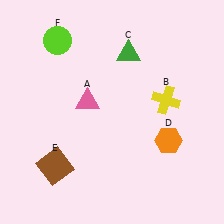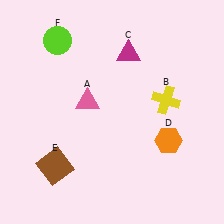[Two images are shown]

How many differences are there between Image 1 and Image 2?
There is 1 difference between the two images.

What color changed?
The triangle (C) changed from green in Image 1 to magenta in Image 2.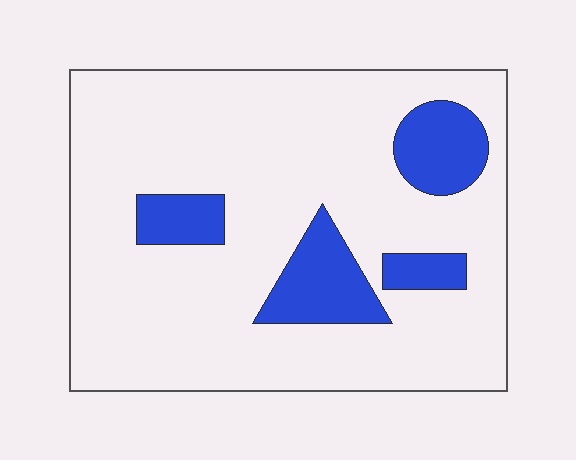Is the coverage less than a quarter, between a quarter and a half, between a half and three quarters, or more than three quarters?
Less than a quarter.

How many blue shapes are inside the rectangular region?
4.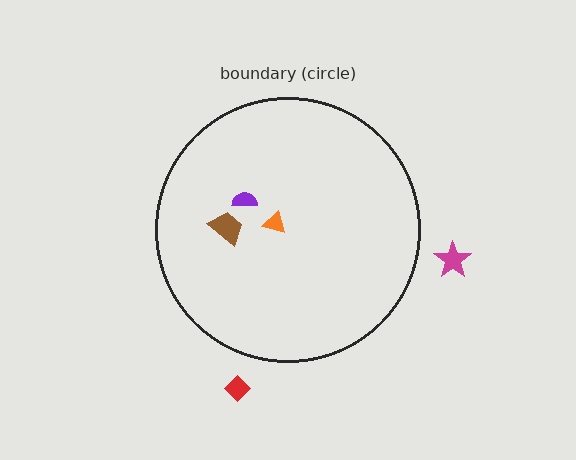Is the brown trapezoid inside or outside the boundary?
Inside.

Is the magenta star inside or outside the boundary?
Outside.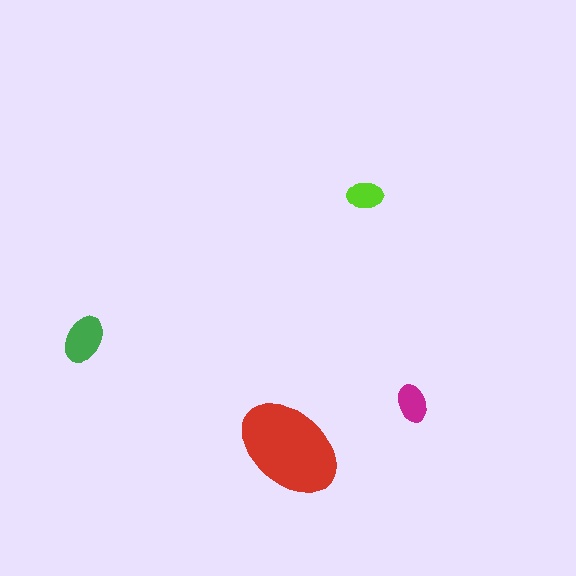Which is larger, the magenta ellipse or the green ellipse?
The green one.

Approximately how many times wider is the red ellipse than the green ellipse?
About 2 times wider.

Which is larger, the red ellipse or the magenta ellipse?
The red one.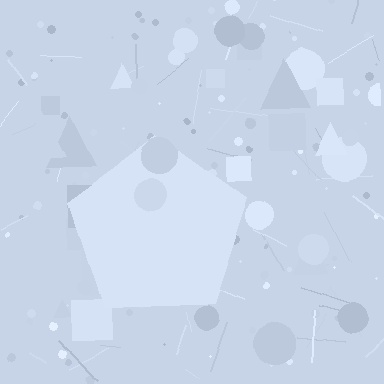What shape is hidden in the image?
A pentagon is hidden in the image.